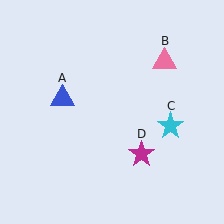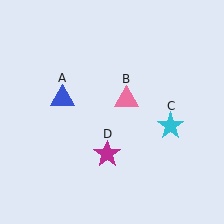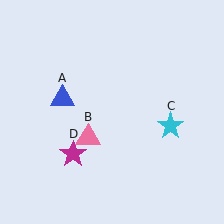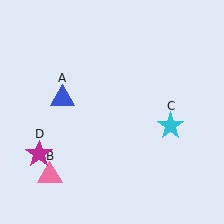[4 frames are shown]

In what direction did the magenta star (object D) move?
The magenta star (object D) moved left.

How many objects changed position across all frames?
2 objects changed position: pink triangle (object B), magenta star (object D).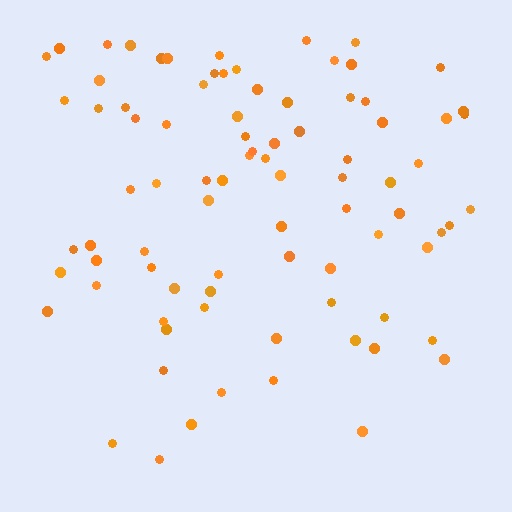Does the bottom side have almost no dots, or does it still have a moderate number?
Still a moderate number, just noticeably fewer than the top.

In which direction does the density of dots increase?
From bottom to top, with the top side densest.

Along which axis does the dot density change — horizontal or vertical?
Vertical.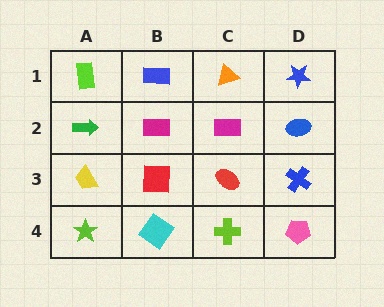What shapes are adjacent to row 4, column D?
A blue cross (row 3, column D), a lime cross (row 4, column C).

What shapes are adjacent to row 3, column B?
A magenta rectangle (row 2, column B), a cyan diamond (row 4, column B), a yellow trapezoid (row 3, column A), a red ellipse (row 3, column C).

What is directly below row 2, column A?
A yellow trapezoid.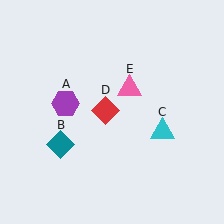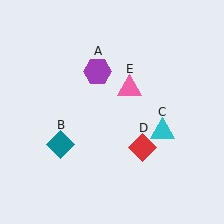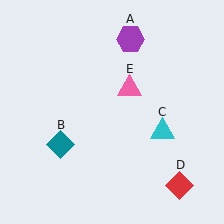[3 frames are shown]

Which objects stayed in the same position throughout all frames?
Teal diamond (object B) and cyan triangle (object C) and pink triangle (object E) remained stationary.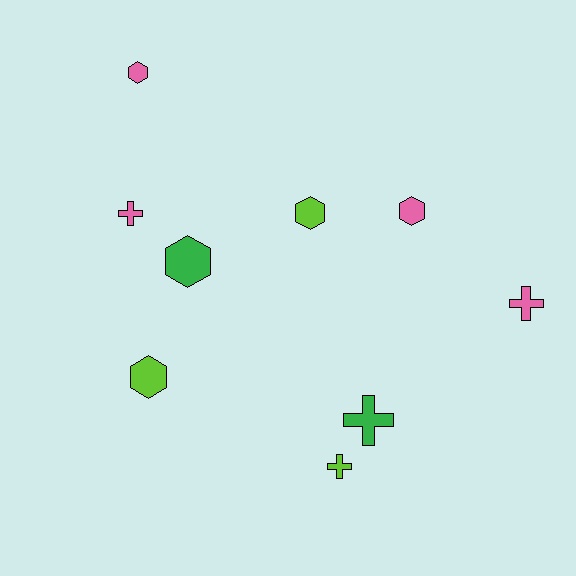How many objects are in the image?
There are 9 objects.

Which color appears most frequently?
Pink, with 4 objects.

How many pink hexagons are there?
There are 2 pink hexagons.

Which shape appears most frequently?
Hexagon, with 5 objects.